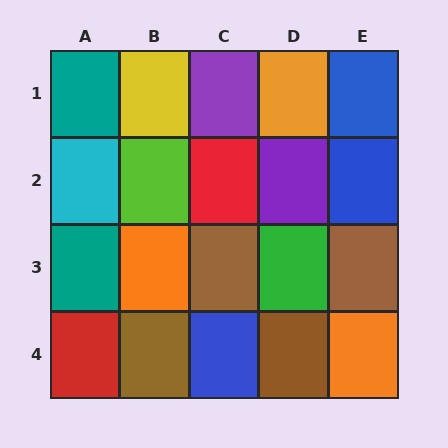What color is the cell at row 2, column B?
Lime.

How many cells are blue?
3 cells are blue.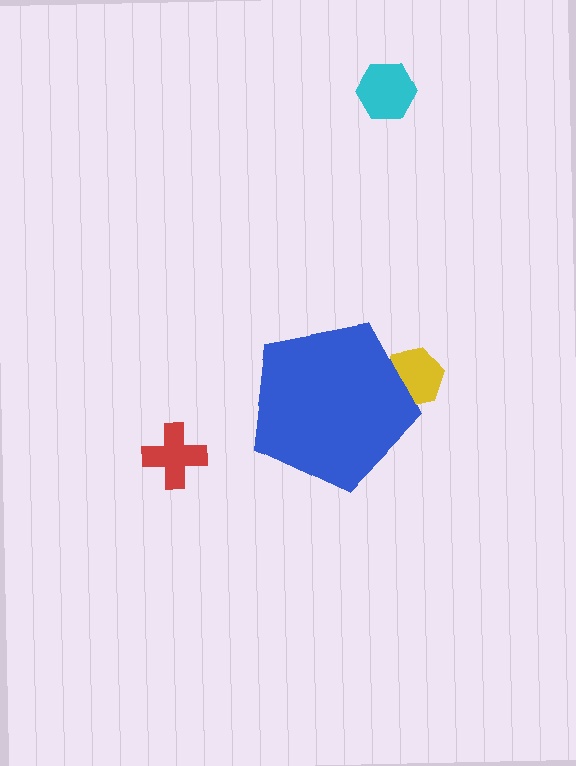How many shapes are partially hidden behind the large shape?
1 shape is partially hidden.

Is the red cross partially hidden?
No, the red cross is fully visible.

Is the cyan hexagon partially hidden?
No, the cyan hexagon is fully visible.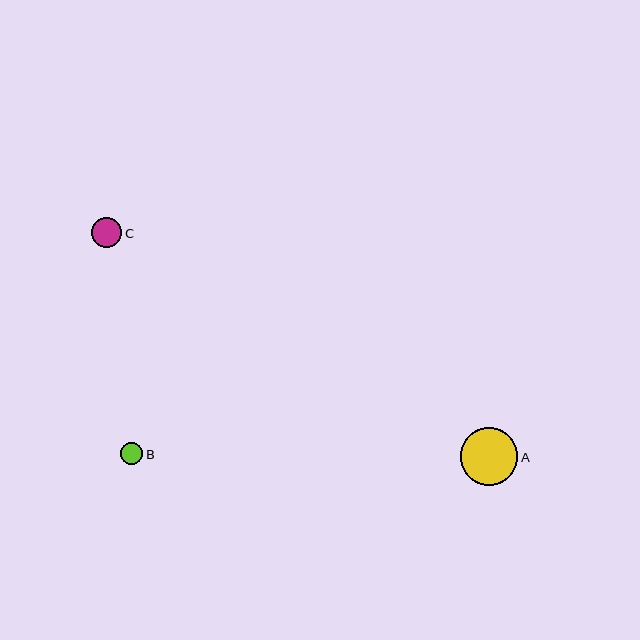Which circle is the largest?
Circle A is the largest with a size of approximately 58 pixels.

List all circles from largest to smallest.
From largest to smallest: A, C, B.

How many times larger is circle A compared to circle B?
Circle A is approximately 2.6 times the size of circle B.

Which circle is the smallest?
Circle B is the smallest with a size of approximately 22 pixels.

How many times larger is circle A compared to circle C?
Circle A is approximately 1.9 times the size of circle C.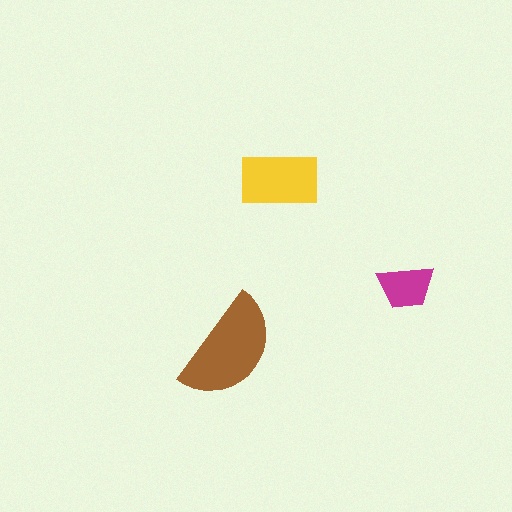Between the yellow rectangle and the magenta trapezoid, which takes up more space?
The yellow rectangle.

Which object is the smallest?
The magenta trapezoid.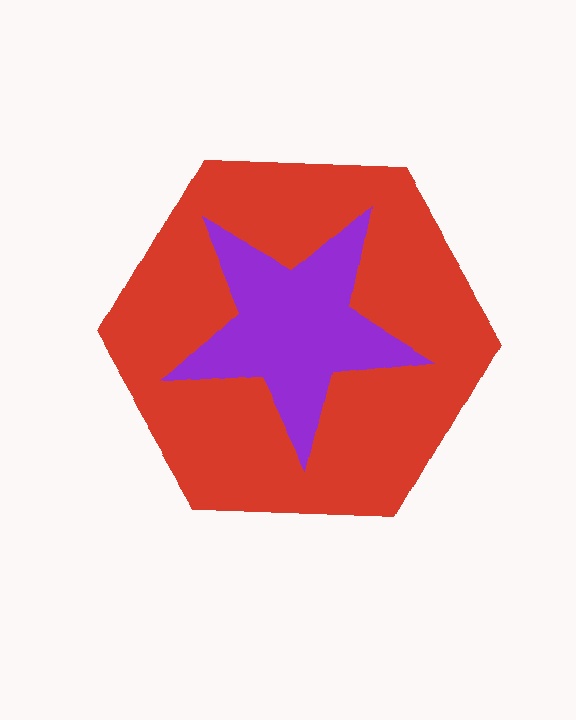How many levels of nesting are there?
2.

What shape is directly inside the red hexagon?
The purple star.